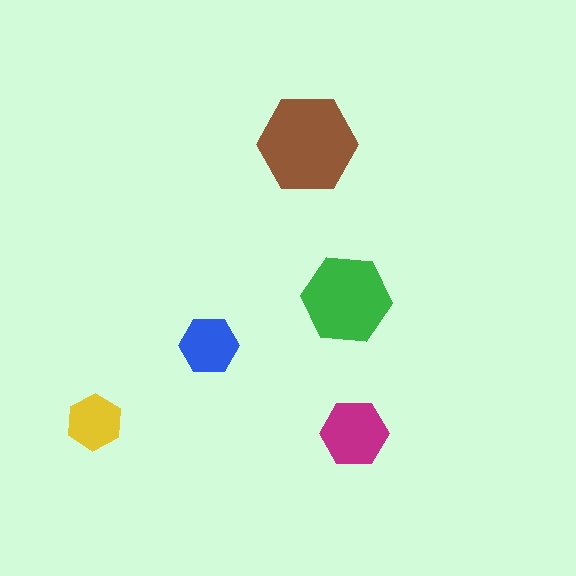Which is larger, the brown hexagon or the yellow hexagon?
The brown one.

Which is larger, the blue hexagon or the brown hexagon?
The brown one.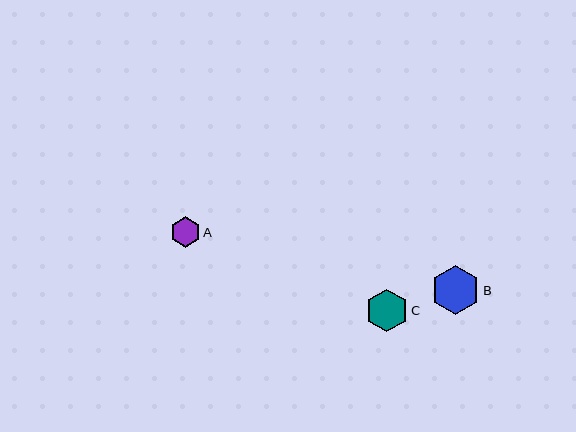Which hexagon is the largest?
Hexagon B is the largest with a size of approximately 49 pixels.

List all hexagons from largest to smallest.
From largest to smallest: B, C, A.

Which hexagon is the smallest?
Hexagon A is the smallest with a size of approximately 30 pixels.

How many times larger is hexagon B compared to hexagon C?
Hexagon B is approximately 1.2 times the size of hexagon C.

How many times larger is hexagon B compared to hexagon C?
Hexagon B is approximately 1.2 times the size of hexagon C.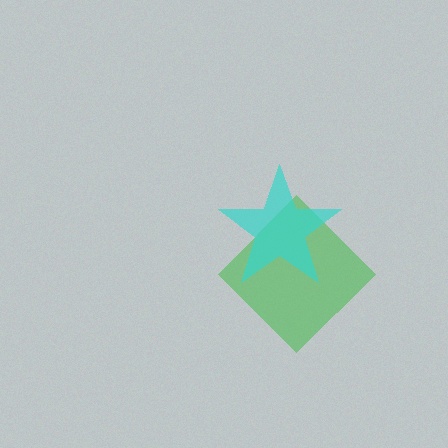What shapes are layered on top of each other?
The layered shapes are: a green diamond, a cyan star.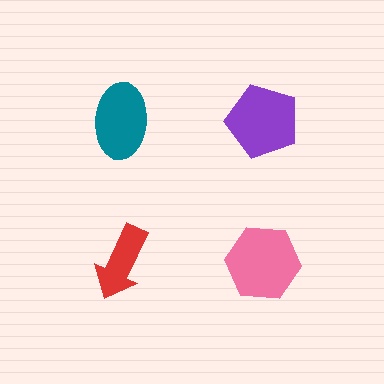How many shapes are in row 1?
2 shapes.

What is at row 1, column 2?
A purple pentagon.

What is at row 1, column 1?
A teal ellipse.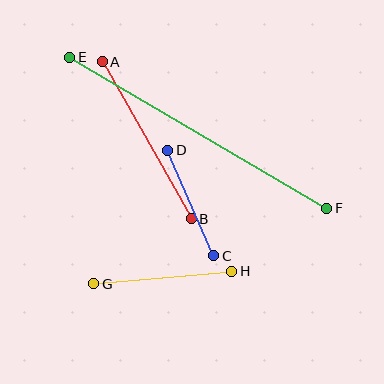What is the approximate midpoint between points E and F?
The midpoint is at approximately (198, 133) pixels.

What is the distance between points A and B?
The distance is approximately 180 pixels.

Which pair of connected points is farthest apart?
Points E and F are farthest apart.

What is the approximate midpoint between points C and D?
The midpoint is at approximately (191, 203) pixels.